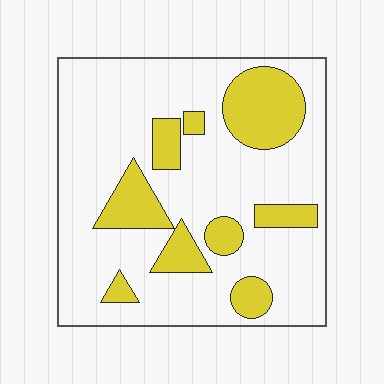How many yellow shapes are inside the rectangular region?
9.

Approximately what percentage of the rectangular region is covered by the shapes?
Approximately 25%.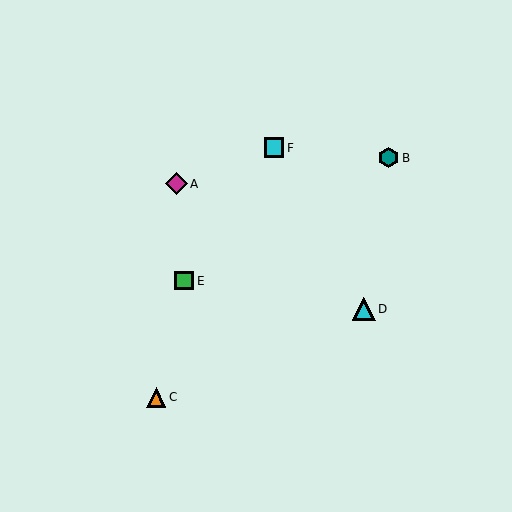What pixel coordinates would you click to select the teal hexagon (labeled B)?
Click at (389, 158) to select the teal hexagon B.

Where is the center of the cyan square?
The center of the cyan square is at (274, 148).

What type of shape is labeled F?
Shape F is a cyan square.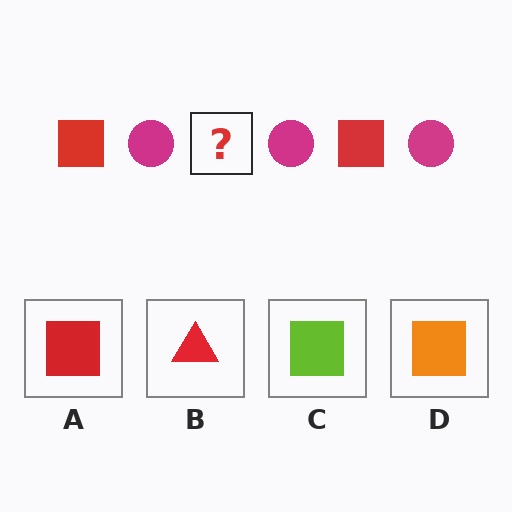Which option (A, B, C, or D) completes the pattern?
A.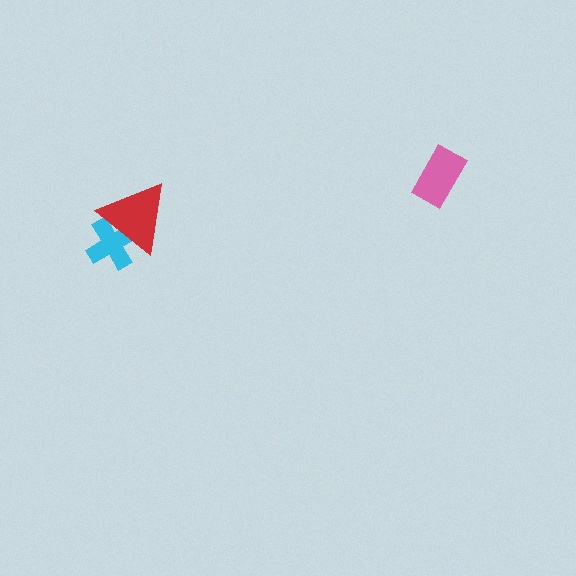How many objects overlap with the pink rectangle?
0 objects overlap with the pink rectangle.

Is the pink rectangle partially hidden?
No, no other shape covers it.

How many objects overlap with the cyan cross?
1 object overlaps with the cyan cross.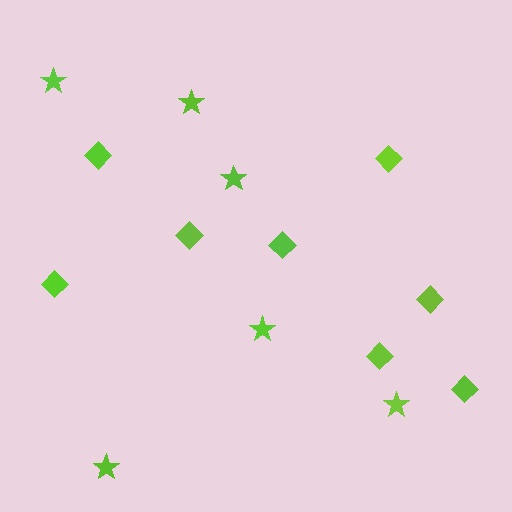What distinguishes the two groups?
There are 2 groups: one group of stars (6) and one group of diamonds (8).